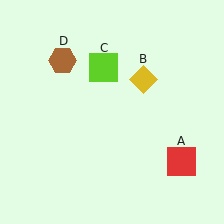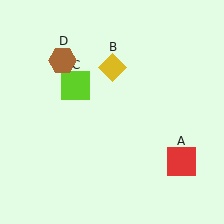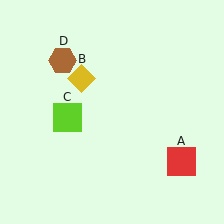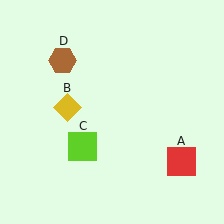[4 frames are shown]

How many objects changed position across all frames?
2 objects changed position: yellow diamond (object B), lime square (object C).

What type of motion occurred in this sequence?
The yellow diamond (object B), lime square (object C) rotated counterclockwise around the center of the scene.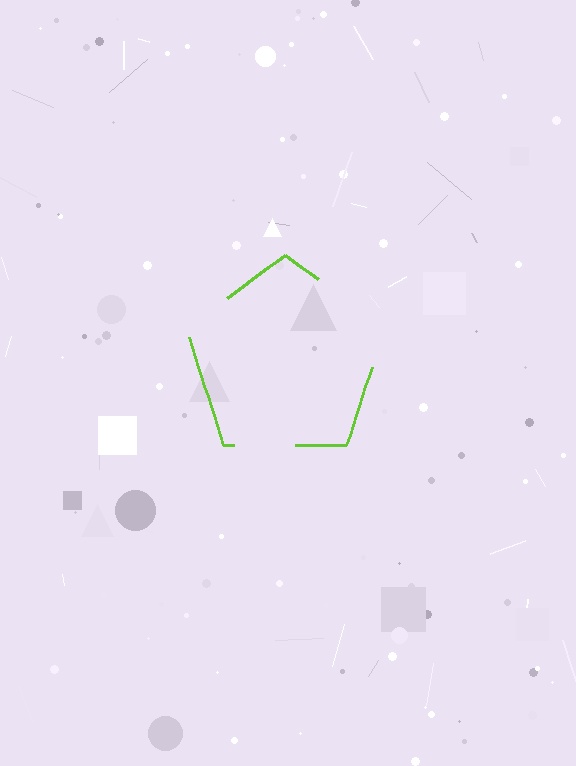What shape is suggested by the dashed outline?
The dashed outline suggests a pentagon.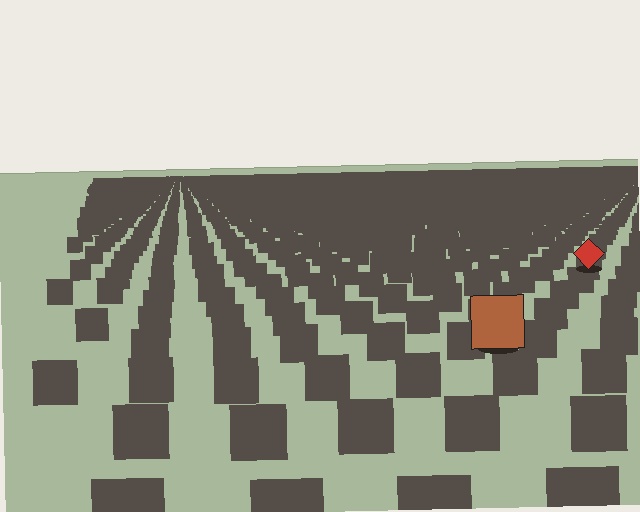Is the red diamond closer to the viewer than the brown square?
No. The brown square is closer — you can tell from the texture gradient: the ground texture is coarser near it.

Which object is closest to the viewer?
The brown square is closest. The texture marks near it are larger and more spread out.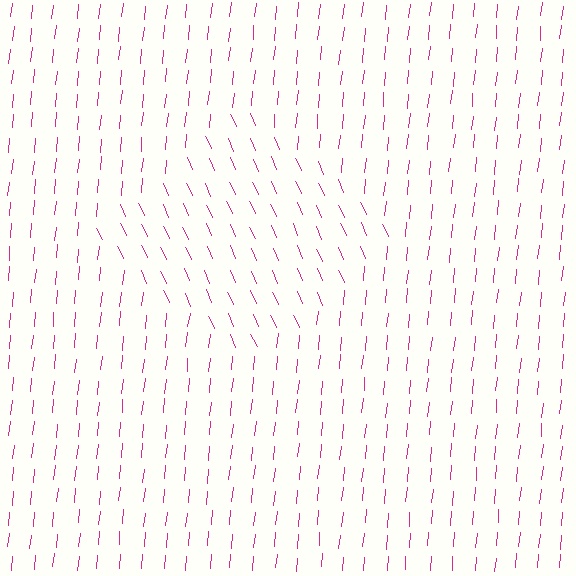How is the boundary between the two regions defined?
The boundary is defined purely by a change in line orientation (approximately 30 degrees difference). All lines are the same color and thickness.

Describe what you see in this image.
The image is filled with small magenta line segments. A diamond region in the image has lines oriented differently from the surrounding lines, creating a visible texture boundary.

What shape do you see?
I see a diamond.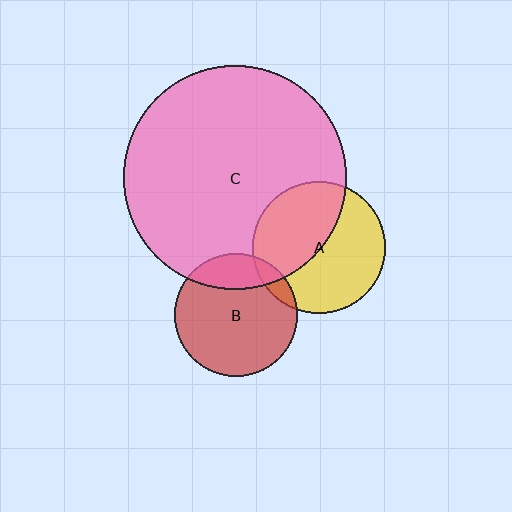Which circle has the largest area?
Circle C (pink).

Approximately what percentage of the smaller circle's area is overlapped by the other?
Approximately 10%.